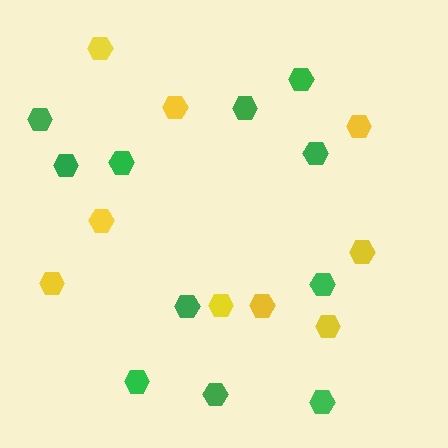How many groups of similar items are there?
There are 2 groups: one group of yellow hexagons (9) and one group of green hexagons (11).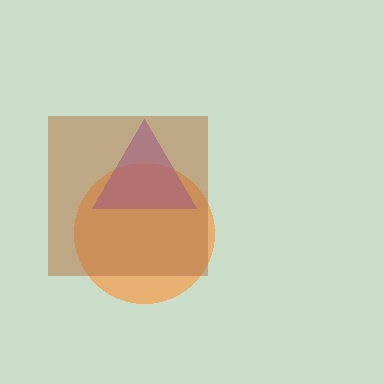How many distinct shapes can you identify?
There are 3 distinct shapes: an orange circle, a purple triangle, a brown square.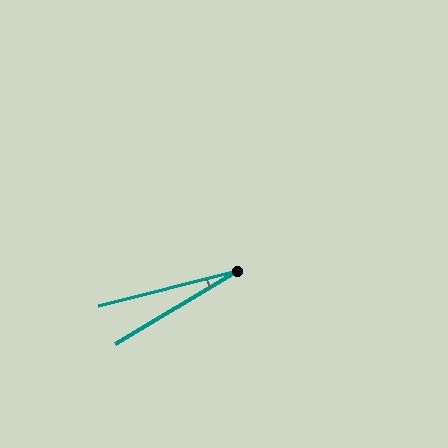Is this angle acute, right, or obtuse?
It is acute.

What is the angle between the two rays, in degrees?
Approximately 17 degrees.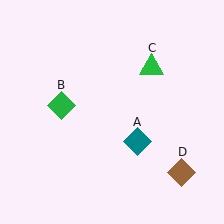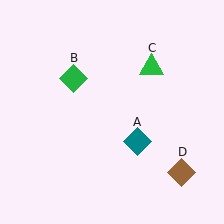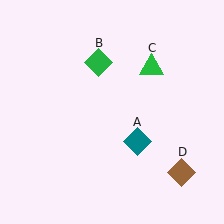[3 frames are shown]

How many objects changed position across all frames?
1 object changed position: green diamond (object B).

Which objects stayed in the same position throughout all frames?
Teal diamond (object A) and green triangle (object C) and brown diamond (object D) remained stationary.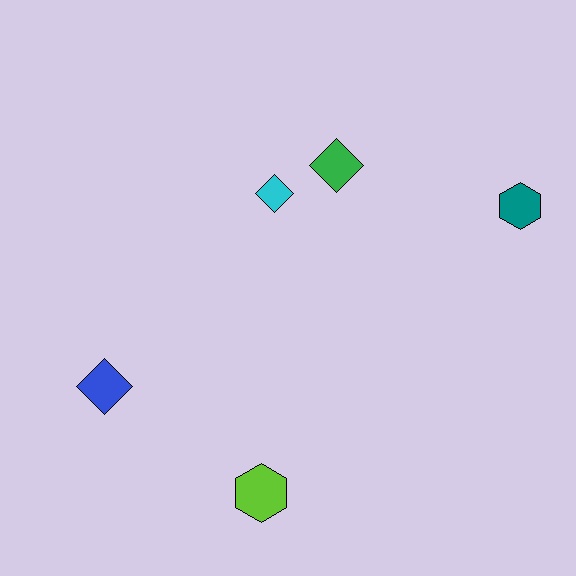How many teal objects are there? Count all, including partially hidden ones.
There is 1 teal object.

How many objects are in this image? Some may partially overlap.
There are 5 objects.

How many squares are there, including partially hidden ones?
There are no squares.